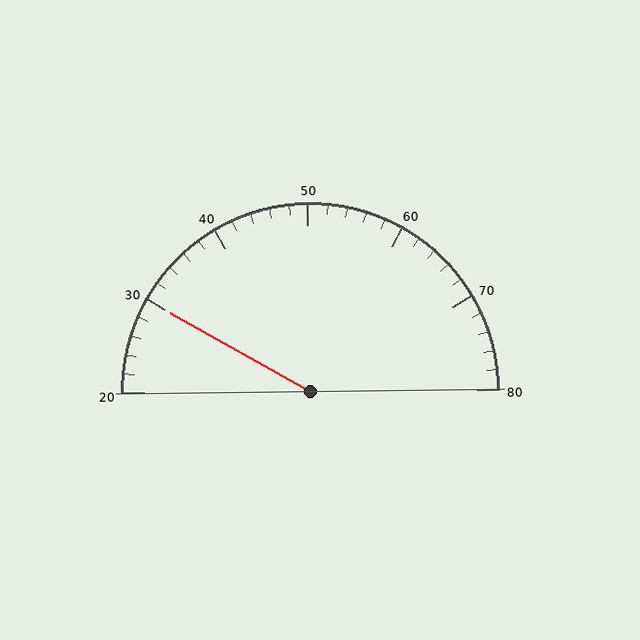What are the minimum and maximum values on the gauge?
The gauge ranges from 20 to 80.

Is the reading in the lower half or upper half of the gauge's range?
The reading is in the lower half of the range (20 to 80).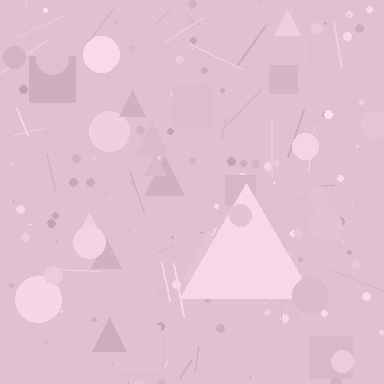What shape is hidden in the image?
A triangle is hidden in the image.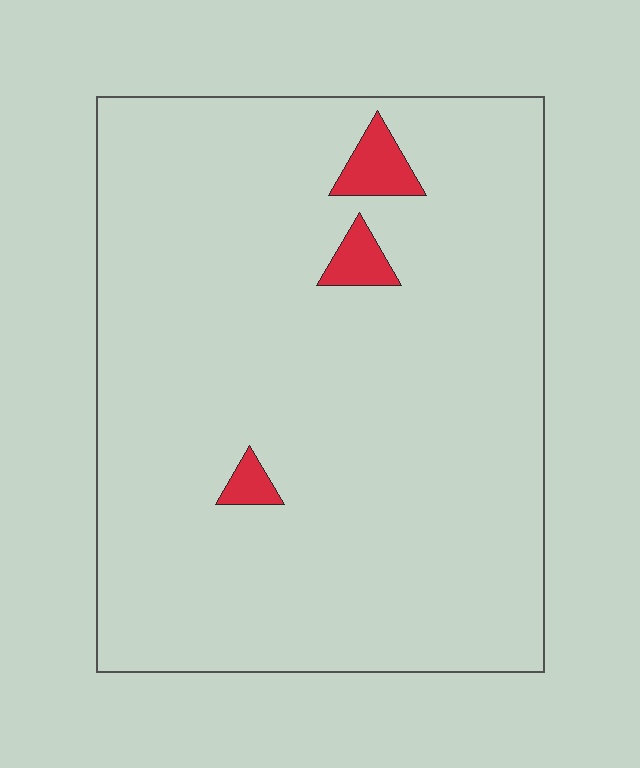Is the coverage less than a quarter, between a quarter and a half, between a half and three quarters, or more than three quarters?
Less than a quarter.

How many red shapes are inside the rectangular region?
3.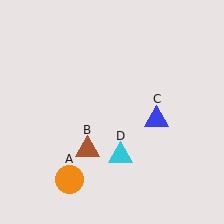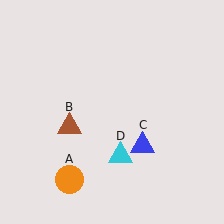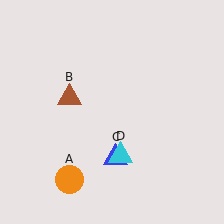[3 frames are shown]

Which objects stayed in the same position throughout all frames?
Orange circle (object A) and cyan triangle (object D) remained stationary.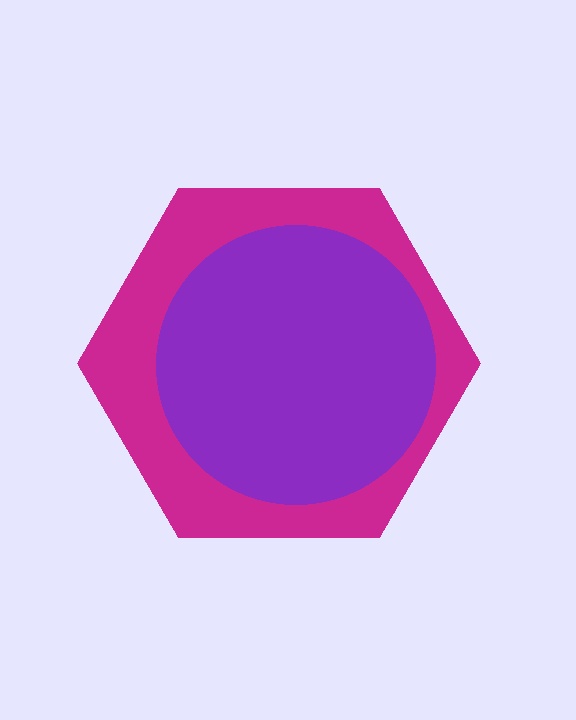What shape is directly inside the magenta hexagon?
The purple circle.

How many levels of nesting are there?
2.